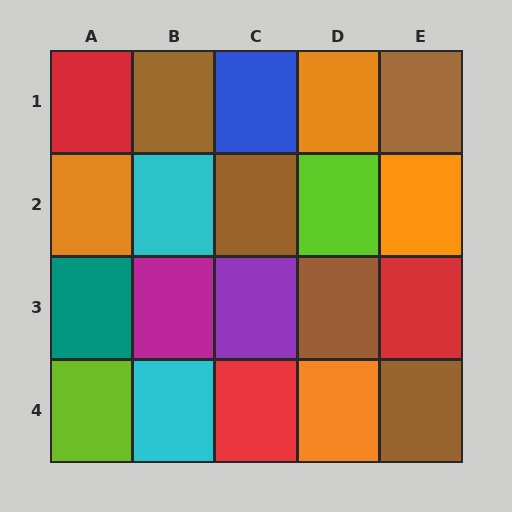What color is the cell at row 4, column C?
Red.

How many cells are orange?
4 cells are orange.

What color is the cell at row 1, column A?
Red.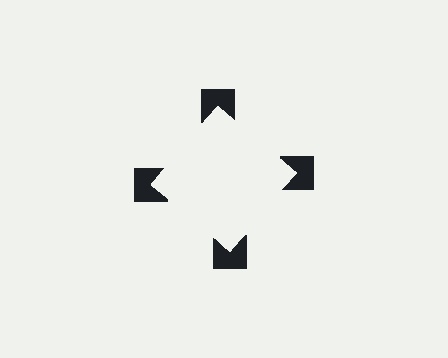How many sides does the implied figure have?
4 sides.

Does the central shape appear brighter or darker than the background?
It typically appears slightly brighter than the background, even though no actual brightness change is drawn.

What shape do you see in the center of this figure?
An illusory square — its edges are inferred from the aligned wedge cuts in the notched squares, not physically drawn.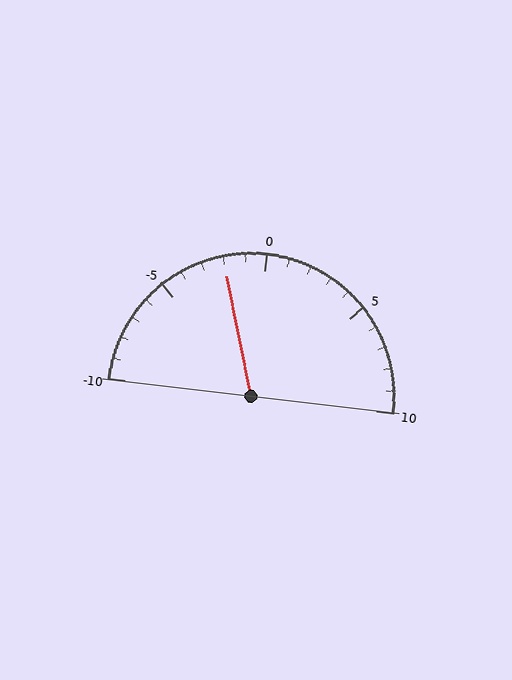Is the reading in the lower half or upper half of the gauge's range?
The reading is in the lower half of the range (-10 to 10).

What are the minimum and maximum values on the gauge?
The gauge ranges from -10 to 10.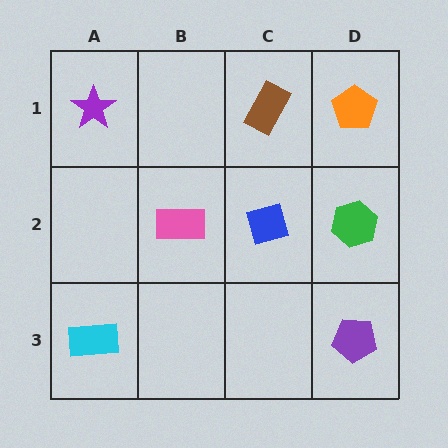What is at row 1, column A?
A purple star.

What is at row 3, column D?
A purple pentagon.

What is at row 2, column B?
A pink rectangle.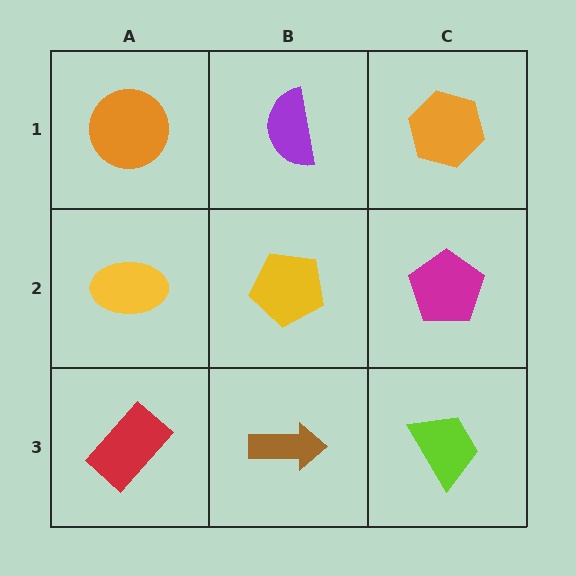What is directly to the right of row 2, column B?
A magenta pentagon.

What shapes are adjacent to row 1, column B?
A yellow pentagon (row 2, column B), an orange circle (row 1, column A), an orange hexagon (row 1, column C).